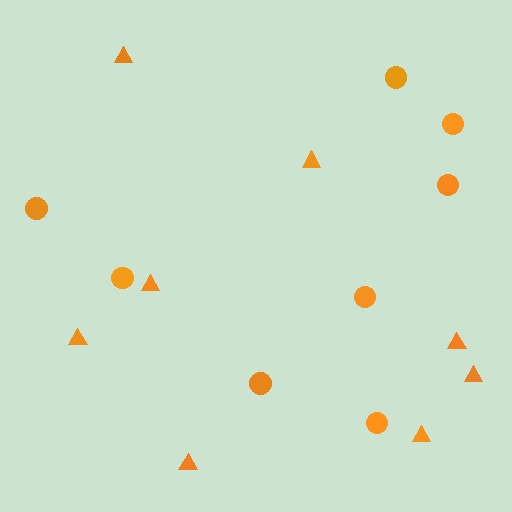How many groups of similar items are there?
There are 2 groups: one group of triangles (8) and one group of circles (8).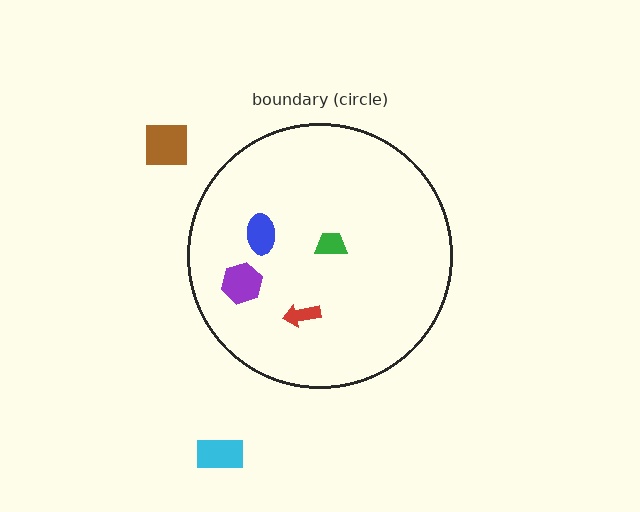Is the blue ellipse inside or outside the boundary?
Inside.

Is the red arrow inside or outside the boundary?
Inside.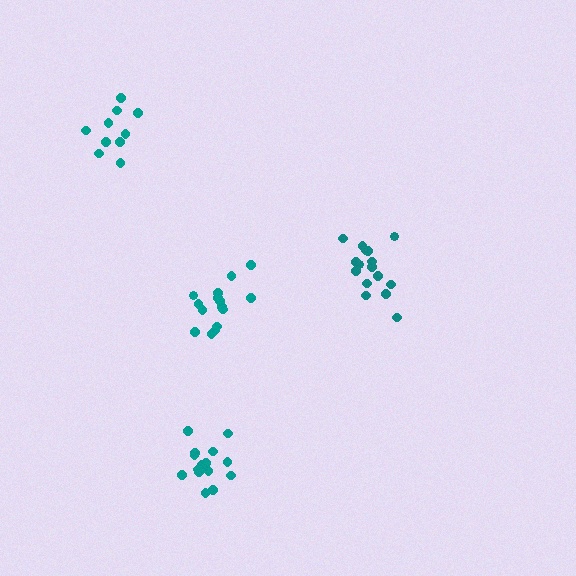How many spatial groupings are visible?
There are 4 spatial groupings.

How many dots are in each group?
Group 1: 16 dots, Group 2: 15 dots, Group 3: 15 dots, Group 4: 10 dots (56 total).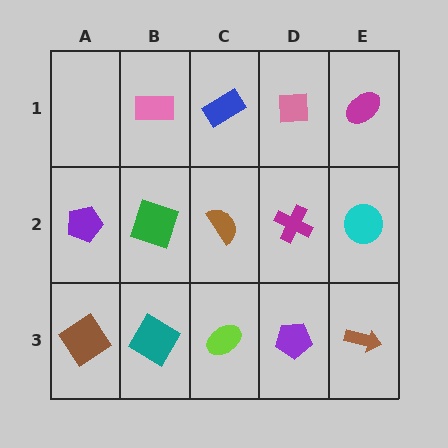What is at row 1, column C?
A blue rectangle.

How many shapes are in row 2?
5 shapes.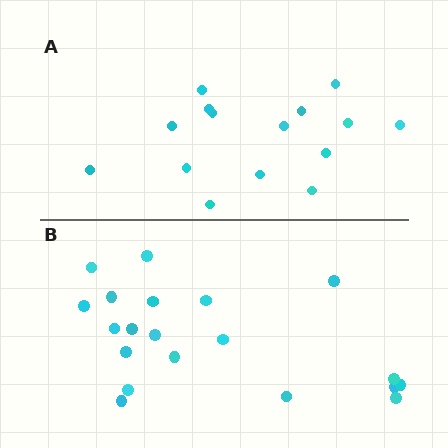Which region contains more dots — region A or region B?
Region B (the bottom region) has more dots.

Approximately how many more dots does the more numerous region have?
Region B has about 5 more dots than region A.